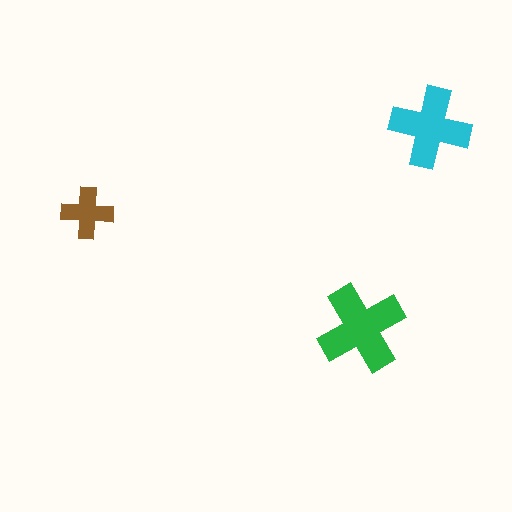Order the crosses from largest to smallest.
the green one, the cyan one, the brown one.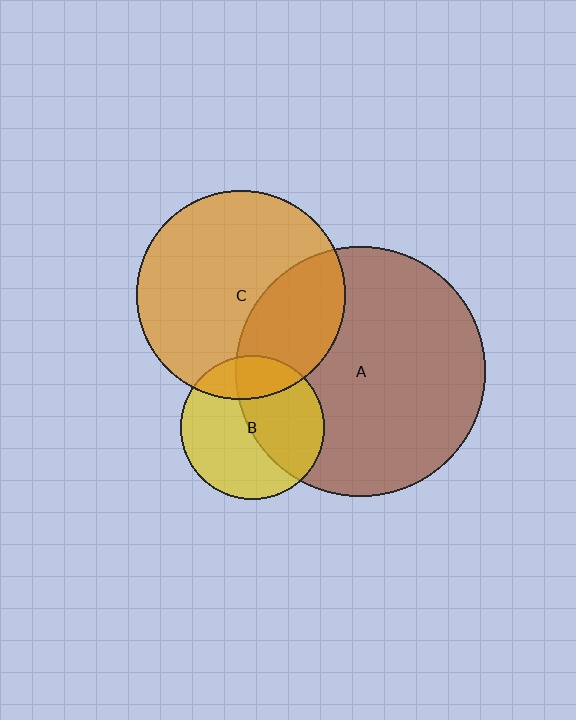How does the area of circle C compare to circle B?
Approximately 2.1 times.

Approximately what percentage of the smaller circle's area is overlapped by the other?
Approximately 45%.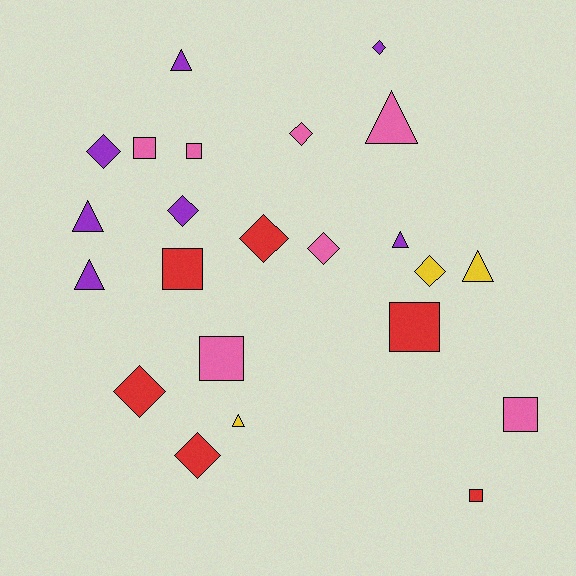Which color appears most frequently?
Purple, with 7 objects.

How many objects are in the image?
There are 23 objects.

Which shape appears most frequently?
Diamond, with 9 objects.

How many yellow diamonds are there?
There is 1 yellow diamond.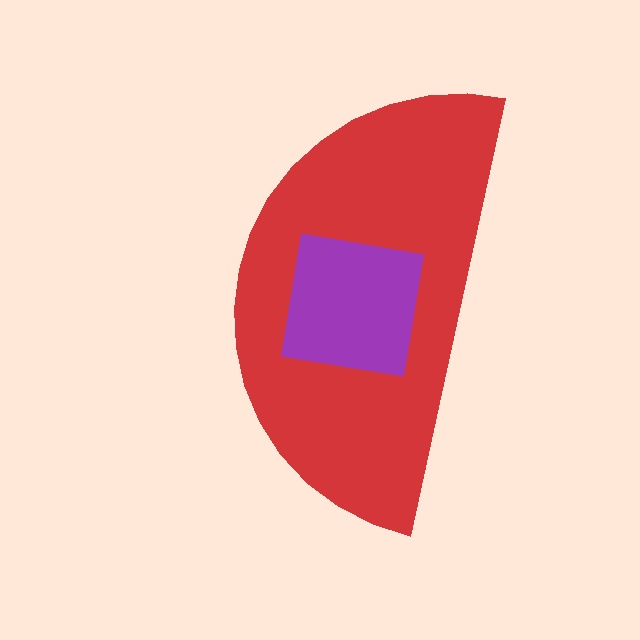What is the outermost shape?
The red semicircle.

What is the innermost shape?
The purple square.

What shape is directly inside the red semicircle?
The purple square.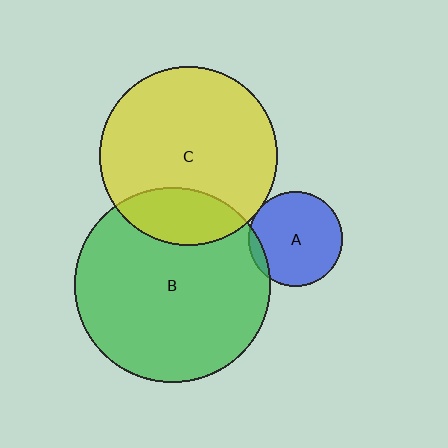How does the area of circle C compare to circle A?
Approximately 3.6 times.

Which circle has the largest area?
Circle B (green).